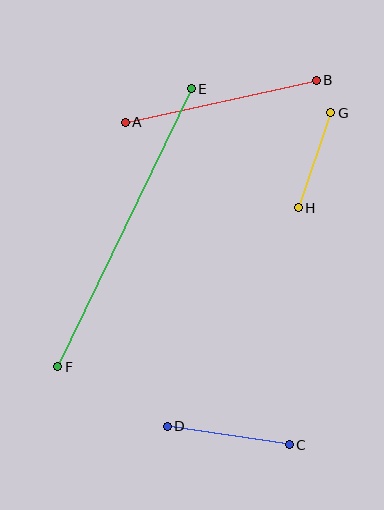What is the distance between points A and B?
The distance is approximately 196 pixels.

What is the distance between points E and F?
The distance is approximately 308 pixels.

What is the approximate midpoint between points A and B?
The midpoint is at approximately (221, 101) pixels.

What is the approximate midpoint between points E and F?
The midpoint is at approximately (124, 228) pixels.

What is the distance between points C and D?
The distance is approximately 123 pixels.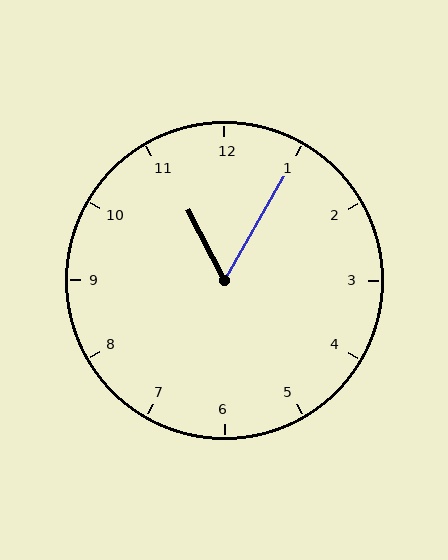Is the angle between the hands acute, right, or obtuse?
It is acute.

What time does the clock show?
11:05.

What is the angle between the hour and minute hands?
Approximately 58 degrees.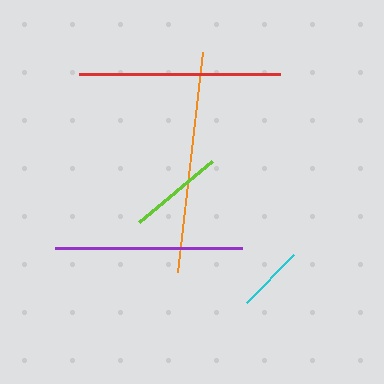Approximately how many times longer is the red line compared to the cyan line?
The red line is approximately 3.0 times the length of the cyan line.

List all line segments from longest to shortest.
From longest to shortest: orange, red, purple, lime, cyan.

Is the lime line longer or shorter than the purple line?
The purple line is longer than the lime line.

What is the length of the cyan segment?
The cyan segment is approximately 66 pixels long.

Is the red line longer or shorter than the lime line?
The red line is longer than the lime line.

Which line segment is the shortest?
The cyan line is the shortest at approximately 66 pixels.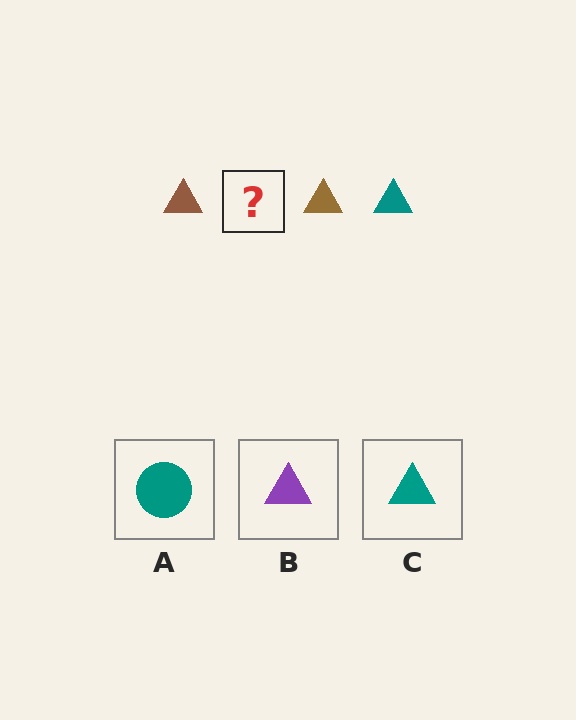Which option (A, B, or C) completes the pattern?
C.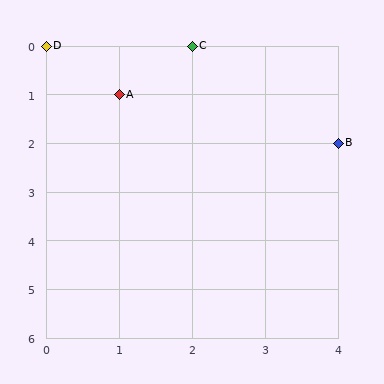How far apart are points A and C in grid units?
Points A and C are 1 column and 1 row apart (about 1.4 grid units diagonally).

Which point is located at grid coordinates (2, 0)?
Point C is at (2, 0).